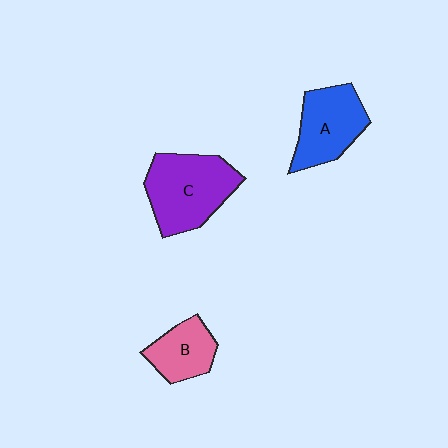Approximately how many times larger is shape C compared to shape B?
Approximately 1.8 times.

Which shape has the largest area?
Shape C (purple).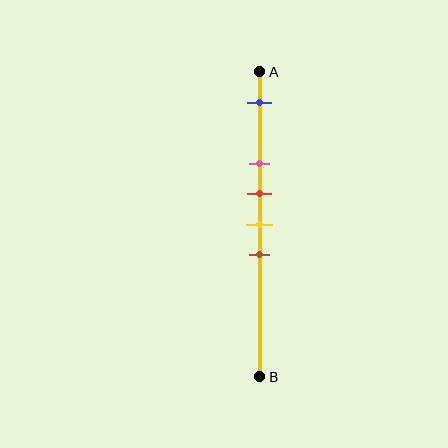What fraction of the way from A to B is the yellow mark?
The yellow mark is approximately 50% (0.5) of the way from A to B.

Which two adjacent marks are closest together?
The red and yellow marks are the closest adjacent pair.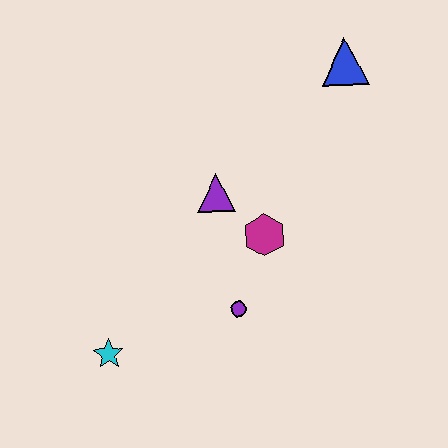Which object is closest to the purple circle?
The magenta hexagon is closest to the purple circle.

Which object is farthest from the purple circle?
The blue triangle is farthest from the purple circle.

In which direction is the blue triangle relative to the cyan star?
The blue triangle is above the cyan star.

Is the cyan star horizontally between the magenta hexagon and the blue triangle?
No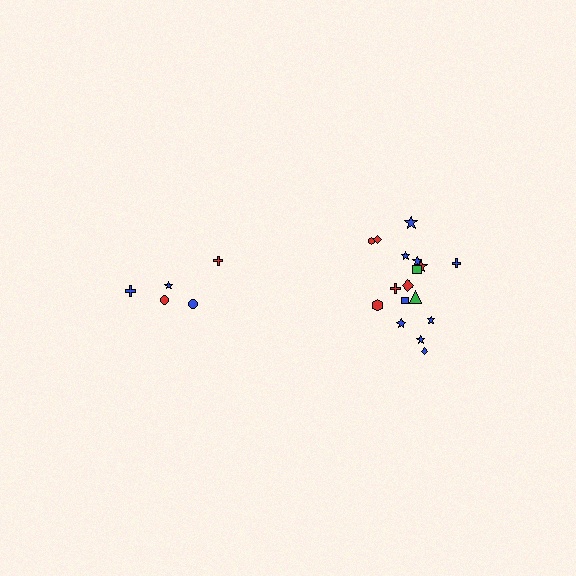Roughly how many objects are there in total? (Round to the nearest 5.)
Roughly 25 objects in total.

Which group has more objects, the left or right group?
The right group.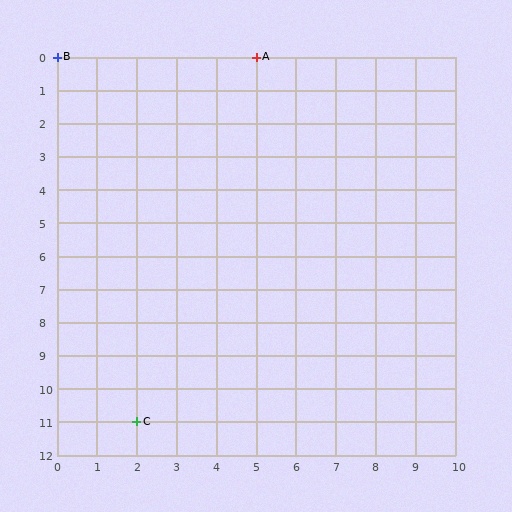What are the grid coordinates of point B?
Point B is at grid coordinates (0, 0).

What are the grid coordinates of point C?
Point C is at grid coordinates (2, 11).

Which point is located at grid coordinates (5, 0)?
Point A is at (5, 0).